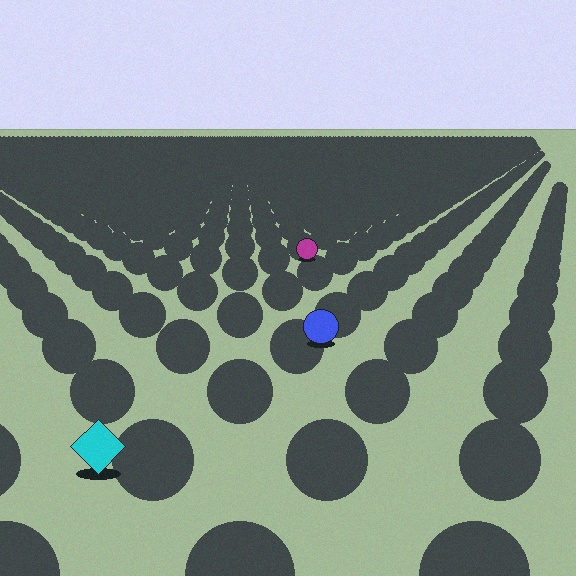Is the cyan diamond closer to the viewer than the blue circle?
Yes. The cyan diamond is closer — you can tell from the texture gradient: the ground texture is coarser near it.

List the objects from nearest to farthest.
From nearest to farthest: the cyan diamond, the blue circle, the magenta circle.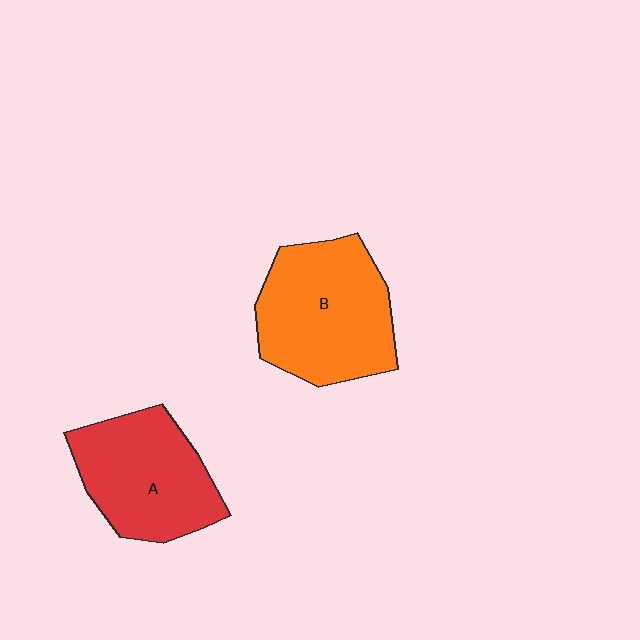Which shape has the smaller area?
Shape A (red).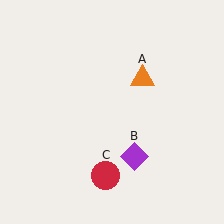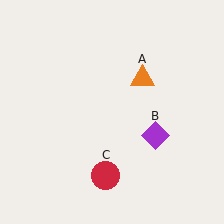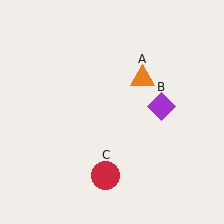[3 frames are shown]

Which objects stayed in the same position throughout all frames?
Orange triangle (object A) and red circle (object C) remained stationary.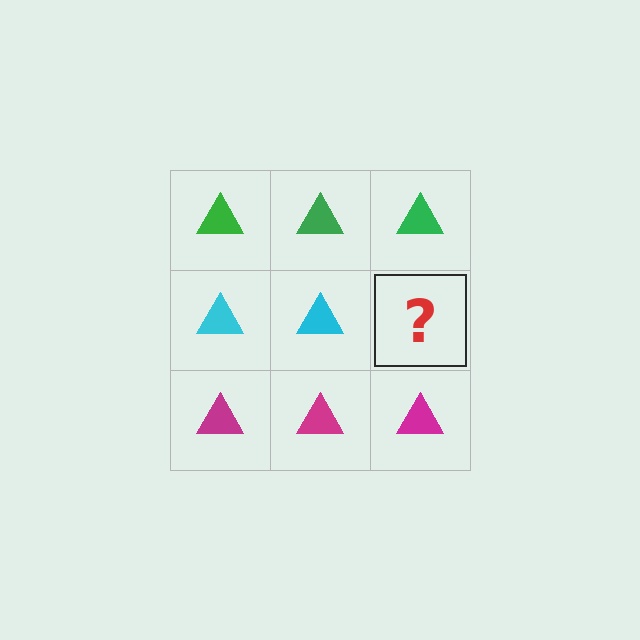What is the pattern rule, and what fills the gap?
The rule is that each row has a consistent color. The gap should be filled with a cyan triangle.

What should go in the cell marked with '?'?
The missing cell should contain a cyan triangle.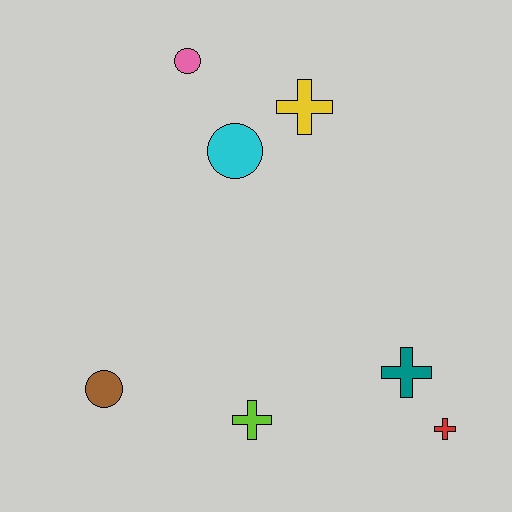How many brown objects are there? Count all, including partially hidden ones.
There is 1 brown object.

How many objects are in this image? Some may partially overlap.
There are 7 objects.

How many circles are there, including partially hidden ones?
There are 3 circles.